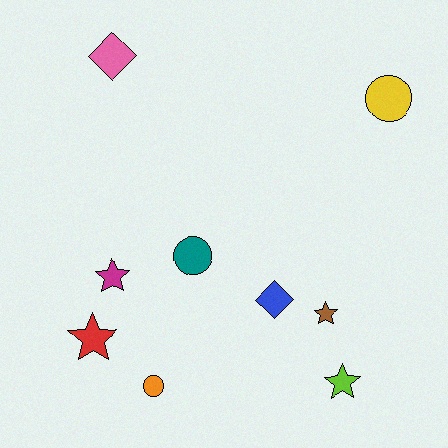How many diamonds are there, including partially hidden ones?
There are 2 diamonds.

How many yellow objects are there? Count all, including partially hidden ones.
There is 1 yellow object.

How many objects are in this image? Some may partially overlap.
There are 9 objects.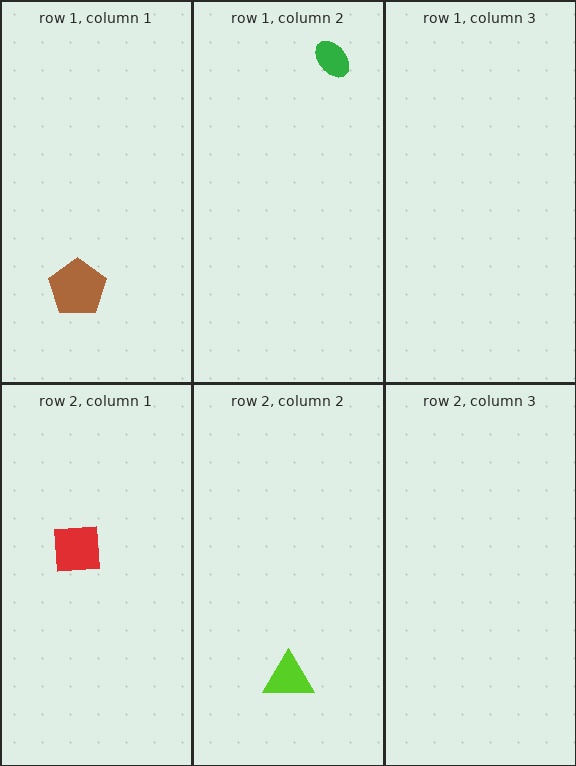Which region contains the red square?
The row 2, column 1 region.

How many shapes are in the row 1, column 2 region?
1.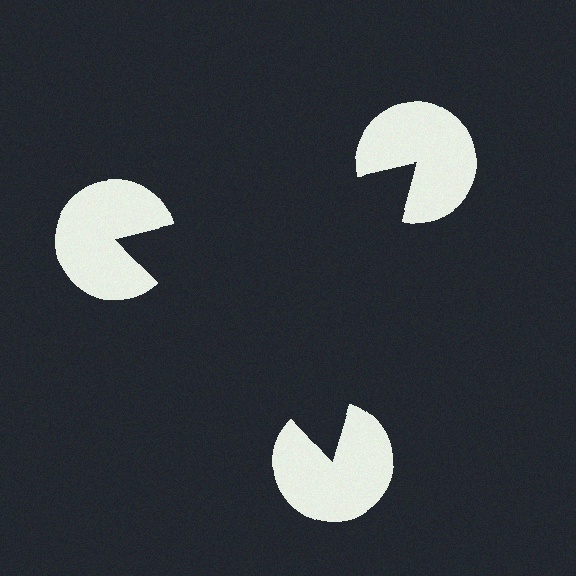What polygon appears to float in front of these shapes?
An illusory triangle — its edges are inferred from the aligned wedge cuts in the pac-man discs, not physically drawn.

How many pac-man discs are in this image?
There are 3 — one at each vertex of the illusory triangle.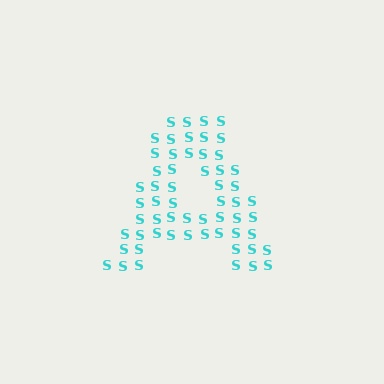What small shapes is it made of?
It is made of small letter S's.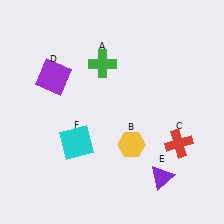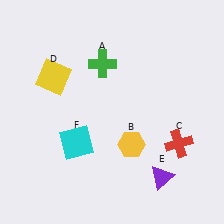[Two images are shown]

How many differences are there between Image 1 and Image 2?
There is 1 difference between the two images.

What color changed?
The square (D) changed from purple in Image 1 to yellow in Image 2.